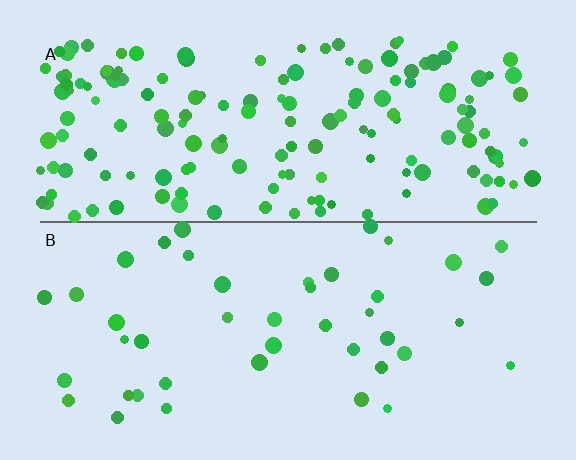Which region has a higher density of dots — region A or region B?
A (the top).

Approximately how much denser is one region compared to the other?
Approximately 3.8× — region A over region B.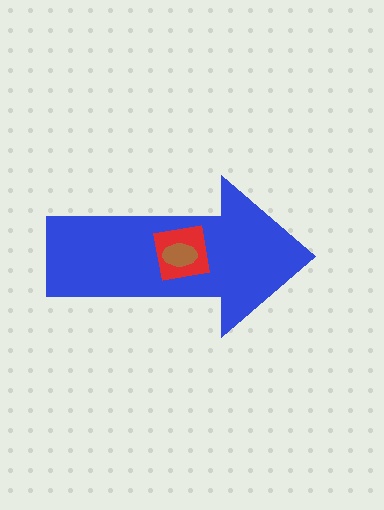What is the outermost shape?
The blue arrow.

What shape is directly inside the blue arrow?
The red square.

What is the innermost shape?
The brown ellipse.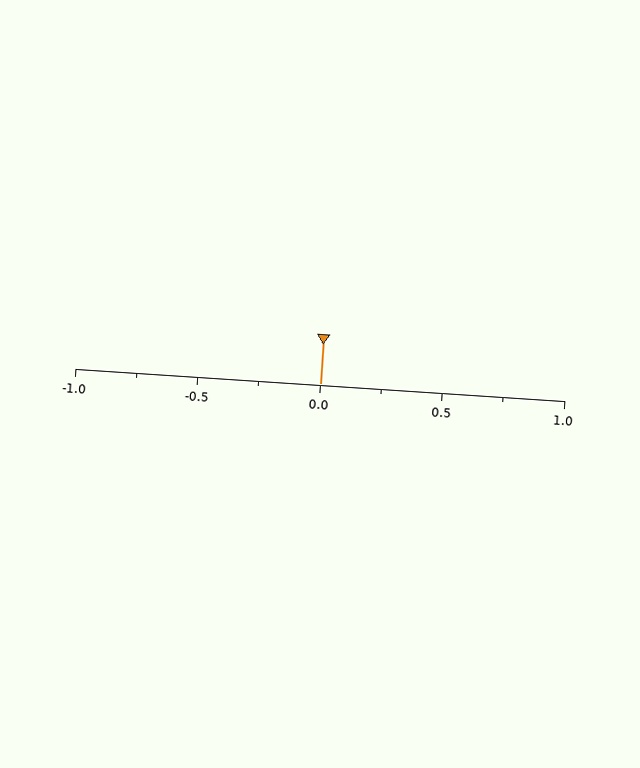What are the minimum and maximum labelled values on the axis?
The axis runs from -1.0 to 1.0.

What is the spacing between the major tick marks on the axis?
The major ticks are spaced 0.5 apart.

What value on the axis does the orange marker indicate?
The marker indicates approximately 0.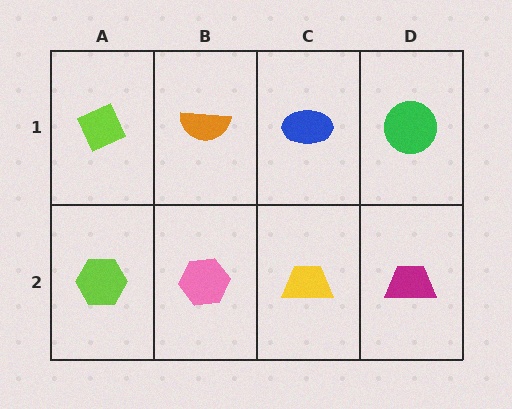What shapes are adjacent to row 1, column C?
A yellow trapezoid (row 2, column C), an orange semicircle (row 1, column B), a green circle (row 1, column D).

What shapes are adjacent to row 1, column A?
A lime hexagon (row 2, column A), an orange semicircle (row 1, column B).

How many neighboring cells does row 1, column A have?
2.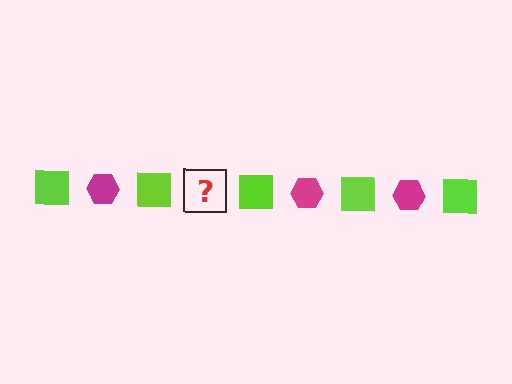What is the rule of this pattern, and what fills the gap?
The rule is that the pattern alternates between lime square and magenta hexagon. The gap should be filled with a magenta hexagon.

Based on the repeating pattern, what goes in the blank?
The blank should be a magenta hexagon.